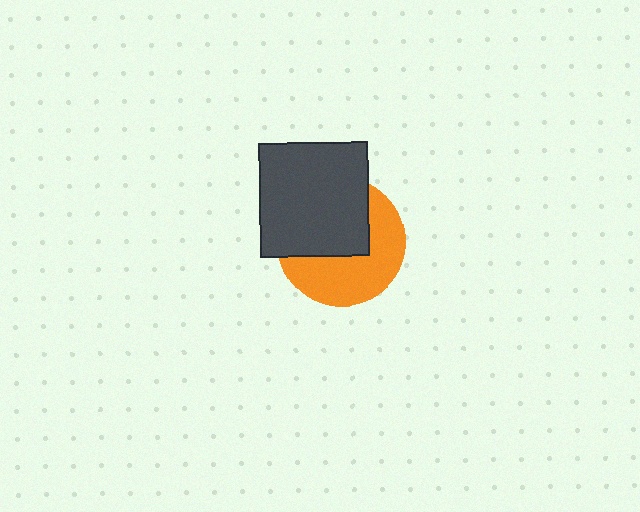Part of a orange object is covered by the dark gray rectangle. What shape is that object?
It is a circle.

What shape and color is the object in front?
The object in front is a dark gray rectangle.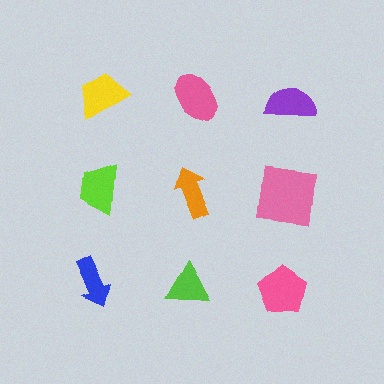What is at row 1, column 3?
A purple semicircle.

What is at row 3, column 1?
A blue arrow.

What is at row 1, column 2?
A pink ellipse.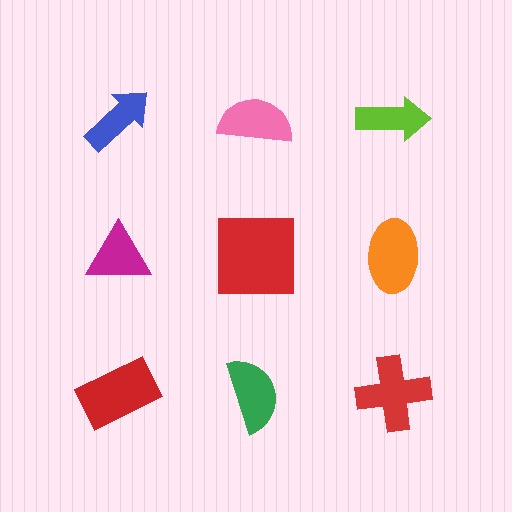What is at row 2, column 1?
A magenta triangle.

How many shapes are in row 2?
3 shapes.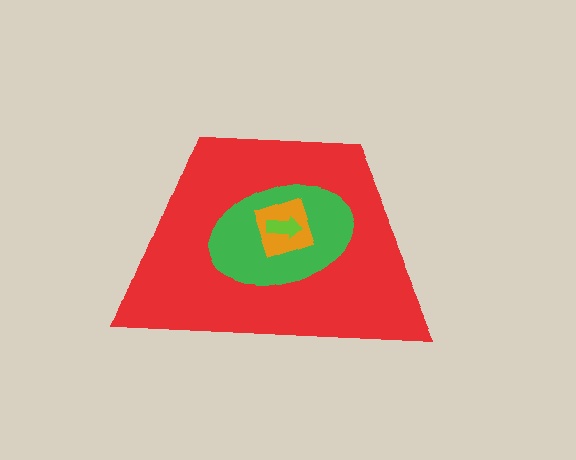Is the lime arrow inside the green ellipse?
Yes.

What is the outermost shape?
The red trapezoid.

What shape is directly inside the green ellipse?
The orange diamond.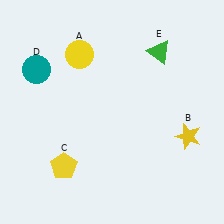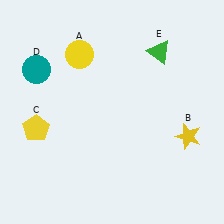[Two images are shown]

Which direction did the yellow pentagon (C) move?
The yellow pentagon (C) moved up.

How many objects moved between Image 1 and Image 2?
1 object moved between the two images.